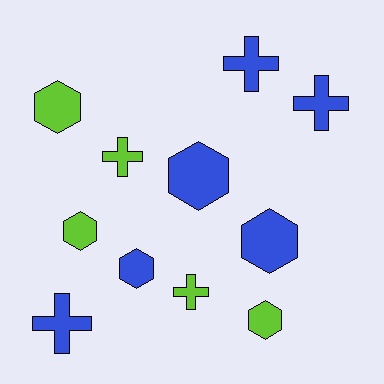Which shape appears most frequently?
Hexagon, with 6 objects.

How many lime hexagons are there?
There are 3 lime hexagons.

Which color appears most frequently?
Blue, with 6 objects.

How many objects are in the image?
There are 11 objects.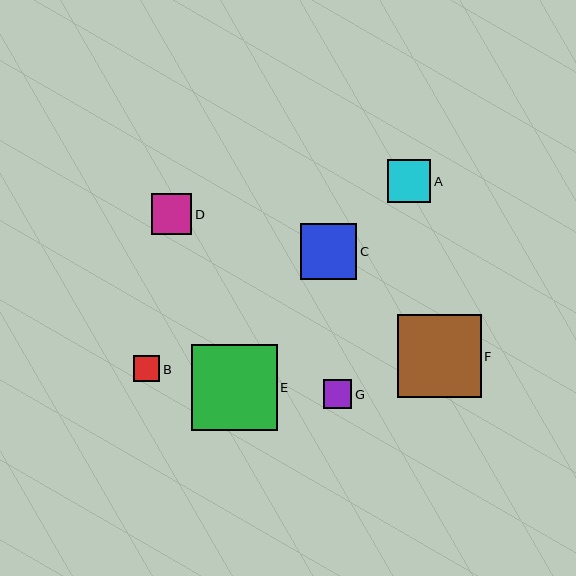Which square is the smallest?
Square B is the smallest with a size of approximately 26 pixels.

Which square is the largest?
Square E is the largest with a size of approximately 86 pixels.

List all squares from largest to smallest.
From largest to smallest: E, F, C, A, D, G, B.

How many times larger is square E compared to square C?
Square E is approximately 1.5 times the size of square C.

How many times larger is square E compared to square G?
Square E is approximately 3.0 times the size of square G.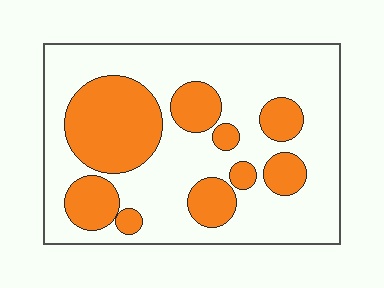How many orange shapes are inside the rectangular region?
9.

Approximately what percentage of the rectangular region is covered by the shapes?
Approximately 30%.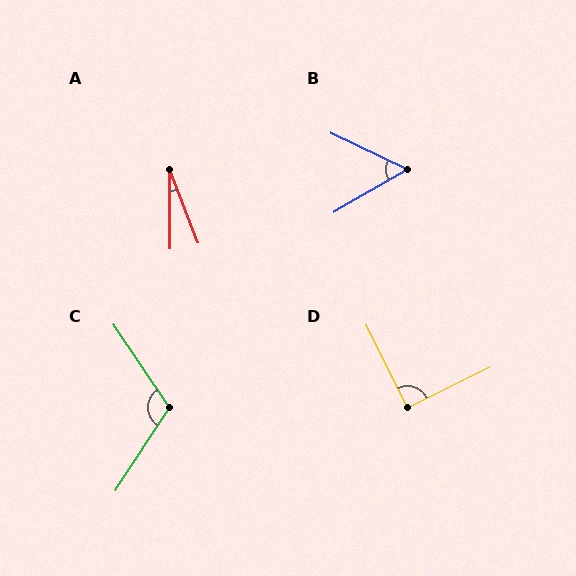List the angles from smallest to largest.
A (21°), B (56°), D (90°), C (113°).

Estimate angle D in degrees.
Approximately 90 degrees.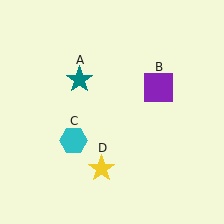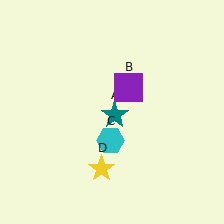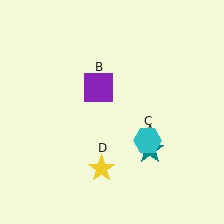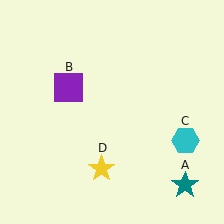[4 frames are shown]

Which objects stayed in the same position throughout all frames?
Yellow star (object D) remained stationary.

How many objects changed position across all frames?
3 objects changed position: teal star (object A), purple square (object B), cyan hexagon (object C).